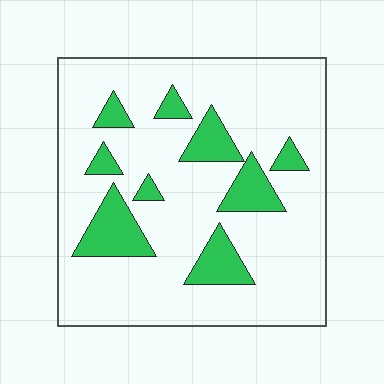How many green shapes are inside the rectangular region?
9.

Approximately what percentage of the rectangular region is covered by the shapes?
Approximately 20%.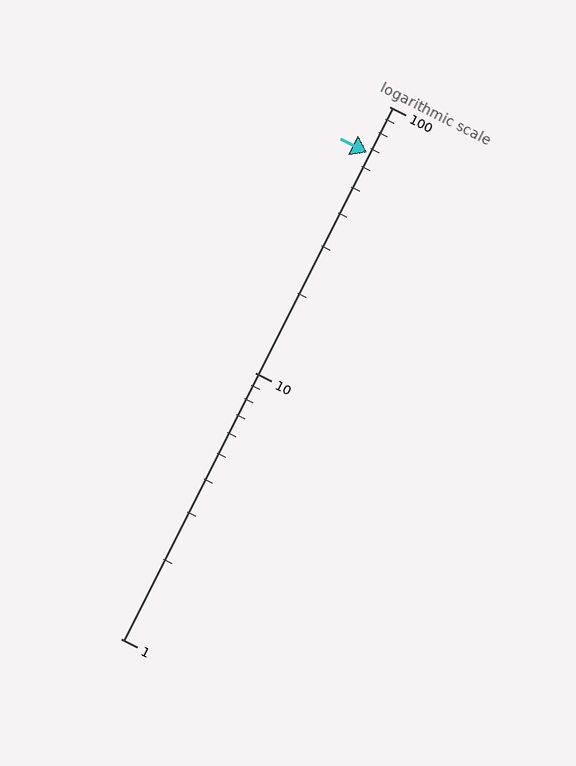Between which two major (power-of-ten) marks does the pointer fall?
The pointer is between 10 and 100.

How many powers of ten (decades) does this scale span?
The scale spans 2 decades, from 1 to 100.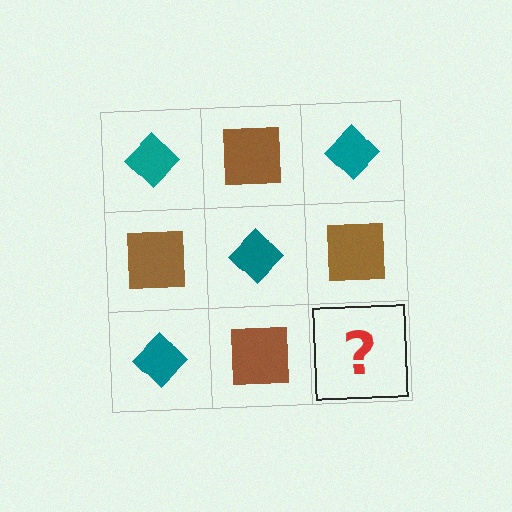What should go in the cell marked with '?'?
The missing cell should contain a teal diamond.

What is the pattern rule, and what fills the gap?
The rule is that it alternates teal diamond and brown square in a checkerboard pattern. The gap should be filled with a teal diamond.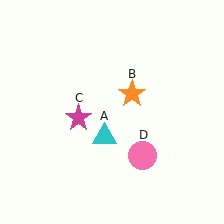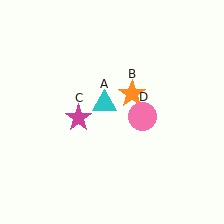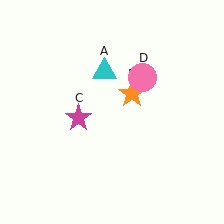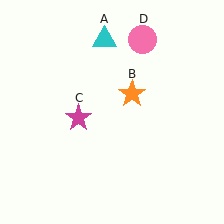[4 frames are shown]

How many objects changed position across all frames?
2 objects changed position: cyan triangle (object A), pink circle (object D).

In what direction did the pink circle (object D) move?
The pink circle (object D) moved up.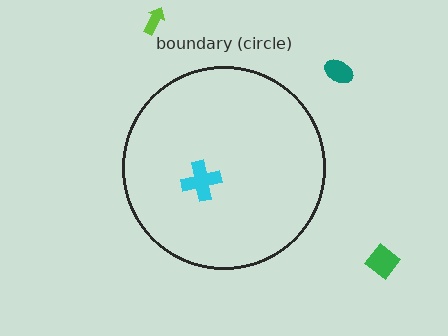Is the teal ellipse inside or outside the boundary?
Outside.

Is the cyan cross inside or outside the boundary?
Inside.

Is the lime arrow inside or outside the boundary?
Outside.